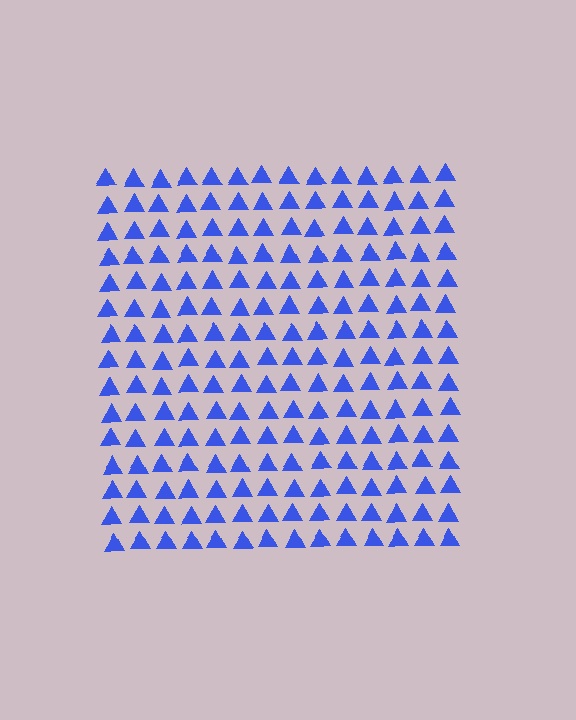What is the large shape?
The large shape is a square.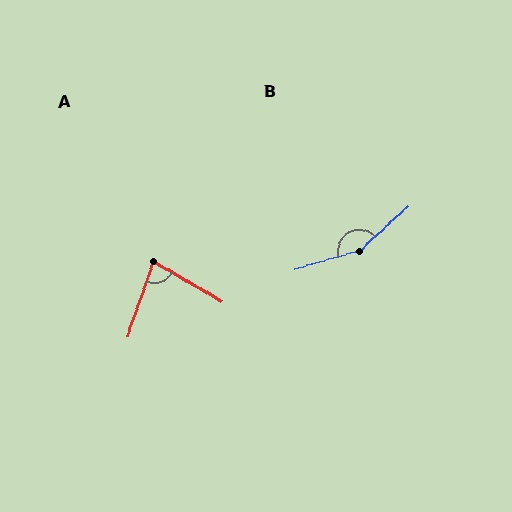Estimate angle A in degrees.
Approximately 78 degrees.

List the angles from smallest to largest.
A (78°), B (154°).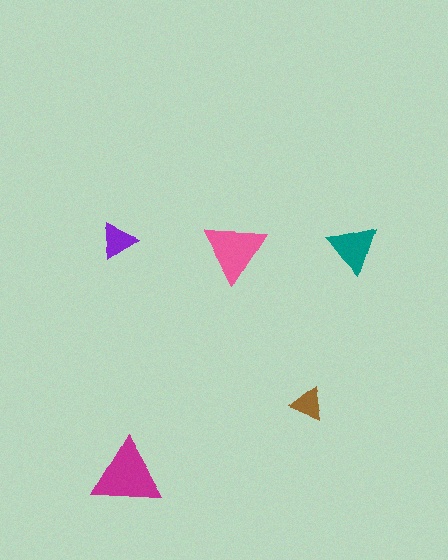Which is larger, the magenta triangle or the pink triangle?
The magenta one.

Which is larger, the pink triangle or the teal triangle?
The pink one.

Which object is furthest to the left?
The purple triangle is leftmost.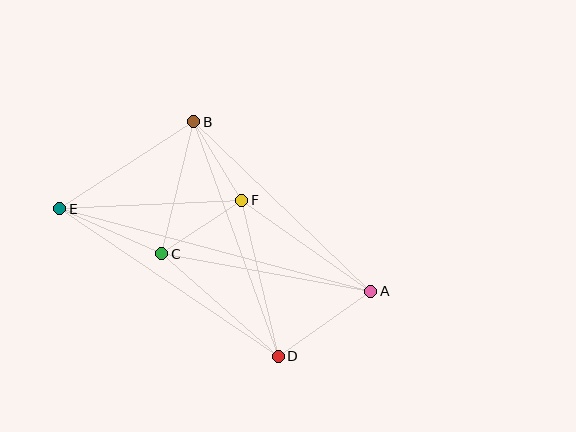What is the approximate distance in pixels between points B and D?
The distance between B and D is approximately 249 pixels.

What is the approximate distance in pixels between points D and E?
The distance between D and E is approximately 263 pixels.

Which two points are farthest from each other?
Points A and E are farthest from each other.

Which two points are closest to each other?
Points B and F are closest to each other.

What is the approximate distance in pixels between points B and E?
The distance between B and E is approximately 160 pixels.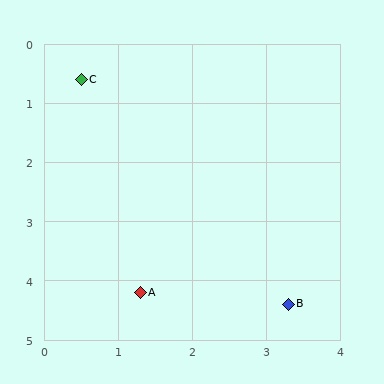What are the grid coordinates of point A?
Point A is at approximately (1.3, 4.2).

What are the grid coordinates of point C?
Point C is at approximately (0.5, 0.6).